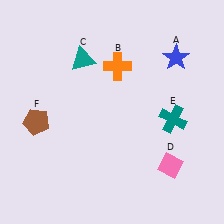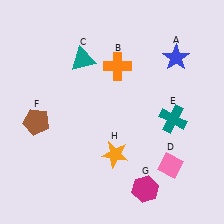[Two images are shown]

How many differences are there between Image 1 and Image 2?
There are 2 differences between the two images.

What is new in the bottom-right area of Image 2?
A magenta hexagon (G) was added in the bottom-right area of Image 2.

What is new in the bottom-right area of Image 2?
An orange star (H) was added in the bottom-right area of Image 2.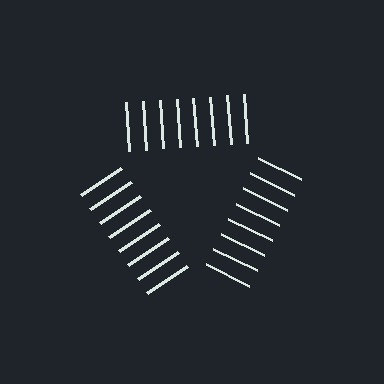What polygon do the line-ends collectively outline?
An illusory triangle — the line segments terminate on its edges but no continuous stroke is drawn.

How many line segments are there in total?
24 — 8 along each of the 3 edges.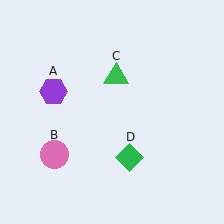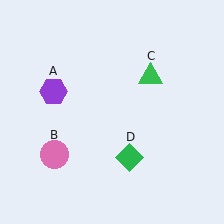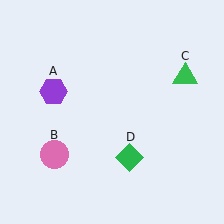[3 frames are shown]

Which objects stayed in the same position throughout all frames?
Purple hexagon (object A) and pink circle (object B) and green diamond (object D) remained stationary.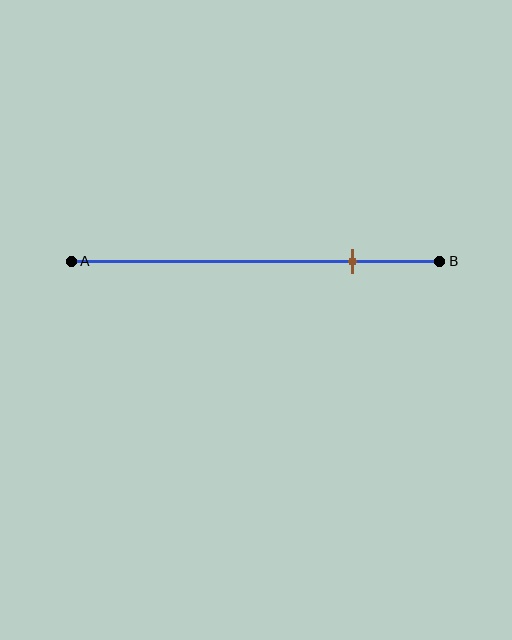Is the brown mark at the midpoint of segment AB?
No, the mark is at about 75% from A, not at the 50% midpoint.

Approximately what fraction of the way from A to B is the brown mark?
The brown mark is approximately 75% of the way from A to B.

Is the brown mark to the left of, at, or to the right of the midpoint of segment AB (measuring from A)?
The brown mark is to the right of the midpoint of segment AB.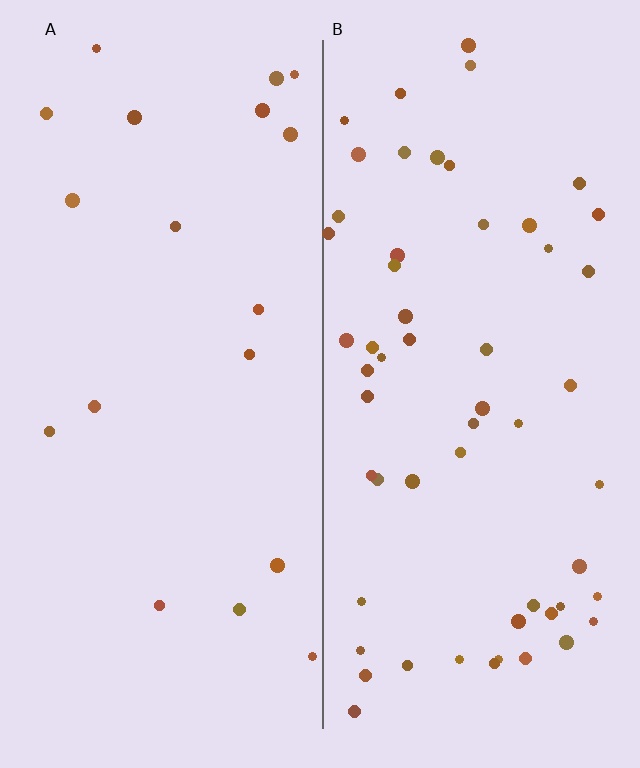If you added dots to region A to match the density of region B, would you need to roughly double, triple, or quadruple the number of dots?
Approximately triple.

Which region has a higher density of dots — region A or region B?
B (the right).